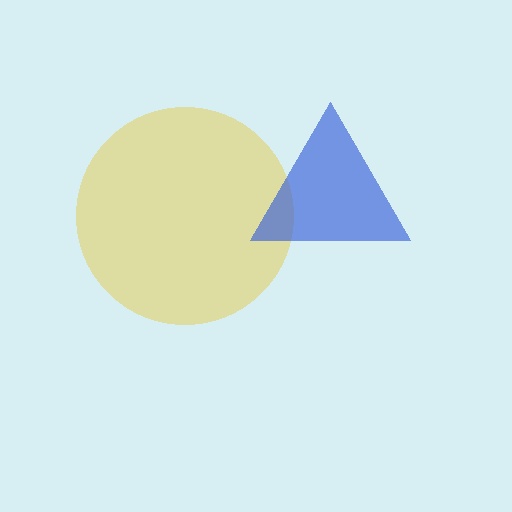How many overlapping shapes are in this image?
There are 2 overlapping shapes in the image.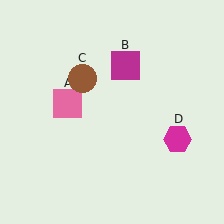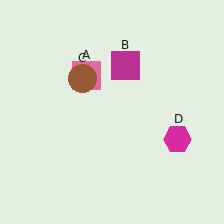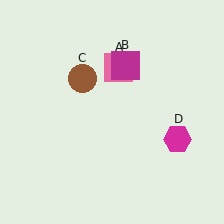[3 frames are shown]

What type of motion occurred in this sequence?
The pink square (object A) rotated clockwise around the center of the scene.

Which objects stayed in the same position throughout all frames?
Magenta square (object B) and brown circle (object C) and magenta hexagon (object D) remained stationary.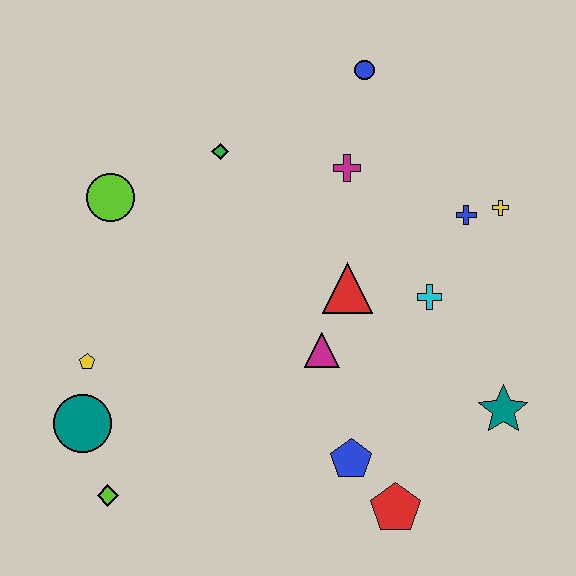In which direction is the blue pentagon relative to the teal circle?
The blue pentagon is to the right of the teal circle.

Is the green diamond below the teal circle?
No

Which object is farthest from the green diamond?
The red pentagon is farthest from the green diamond.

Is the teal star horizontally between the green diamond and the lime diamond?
No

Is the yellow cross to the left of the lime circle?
No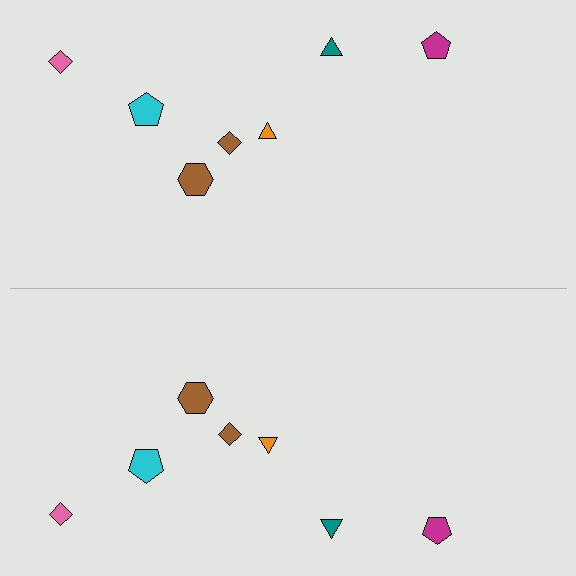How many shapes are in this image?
There are 14 shapes in this image.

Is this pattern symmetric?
Yes, this pattern has bilateral (reflection) symmetry.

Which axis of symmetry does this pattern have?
The pattern has a horizontal axis of symmetry running through the center of the image.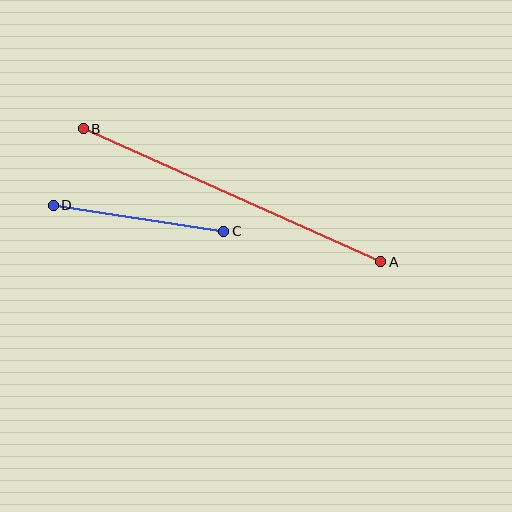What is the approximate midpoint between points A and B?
The midpoint is at approximately (232, 195) pixels.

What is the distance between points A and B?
The distance is approximately 326 pixels.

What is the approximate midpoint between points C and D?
The midpoint is at approximately (138, 218) pixels.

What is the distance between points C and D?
The distance is approximately 172 pixels.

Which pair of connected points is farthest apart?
Points A and B are farthest apart.